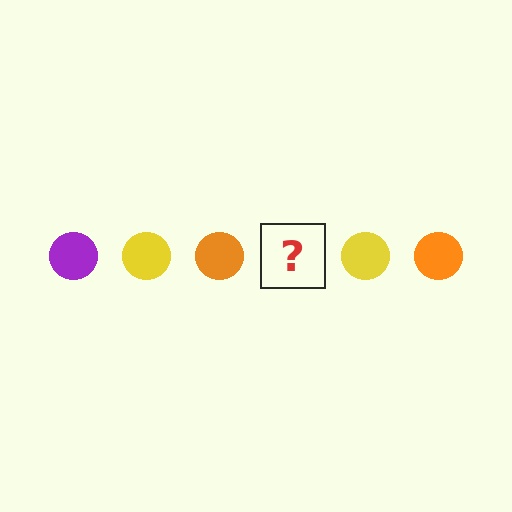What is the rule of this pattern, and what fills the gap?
The rule is that the pattern cycles through purple, yellow, orange circles. The gap should be filled with a purple circle.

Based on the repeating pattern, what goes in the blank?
The blank should be a purple circle.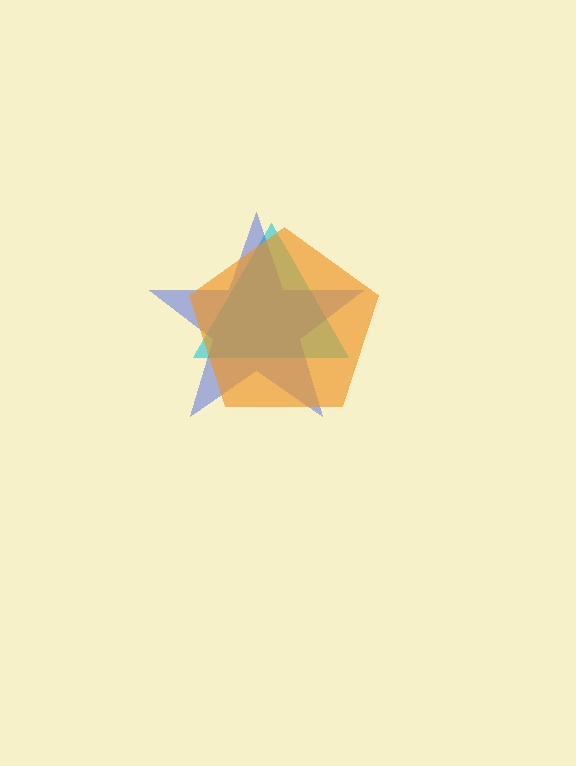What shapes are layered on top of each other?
The layered shapes are: a cyan triangle, a blue star, an orange pentagon.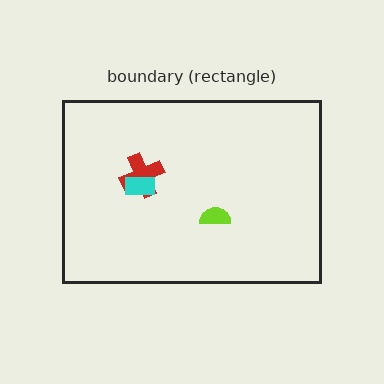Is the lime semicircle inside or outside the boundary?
Inside.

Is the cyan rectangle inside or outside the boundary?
Inside.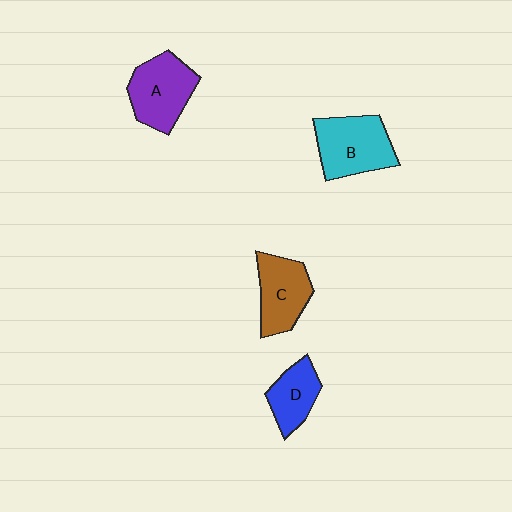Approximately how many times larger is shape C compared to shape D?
Approximately 1.3 times.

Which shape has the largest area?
Shape B (cyan).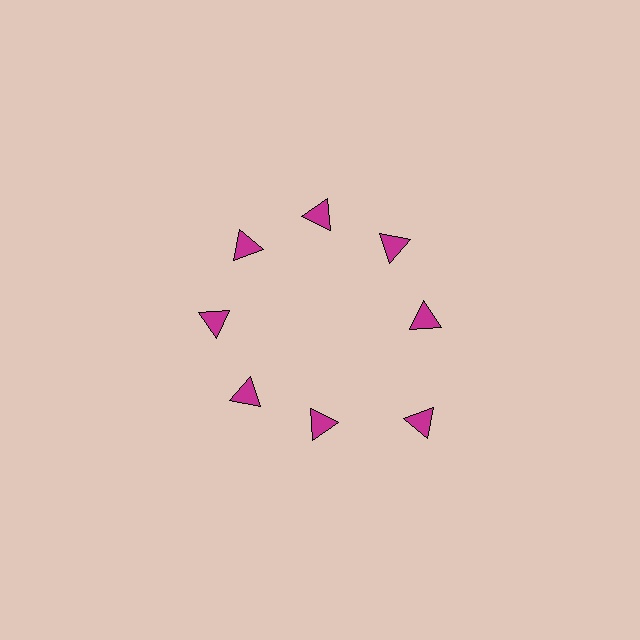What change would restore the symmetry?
The symmetry would be restored by moving it inward, back onto the ring so that all 8 triangles sit at equal angles and equal distance from the center.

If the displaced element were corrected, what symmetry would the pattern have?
It would have 8-fold rotational symmetry — the pattern would map onto itself every 45 degrees.